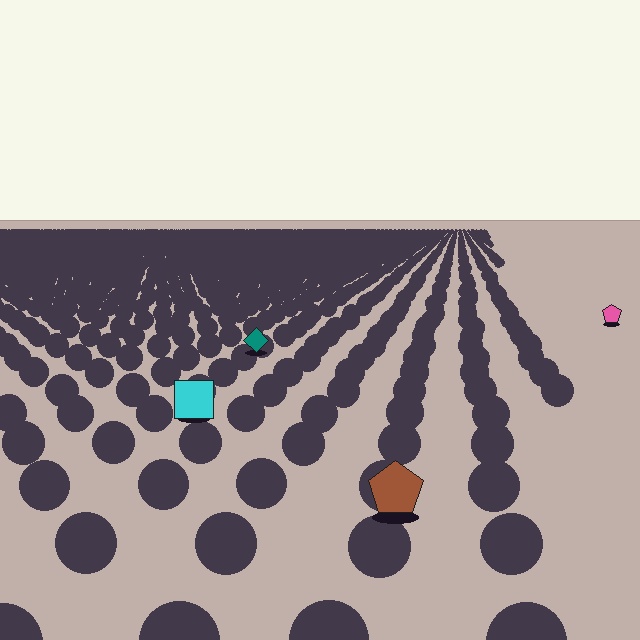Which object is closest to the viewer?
The brown pentagon is closest. The texture marks near it are larger and more spread out.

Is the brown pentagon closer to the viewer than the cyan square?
Yes. The brown pentagon is closer — you can tell from the texture gradient: the ground texture is coarser near it.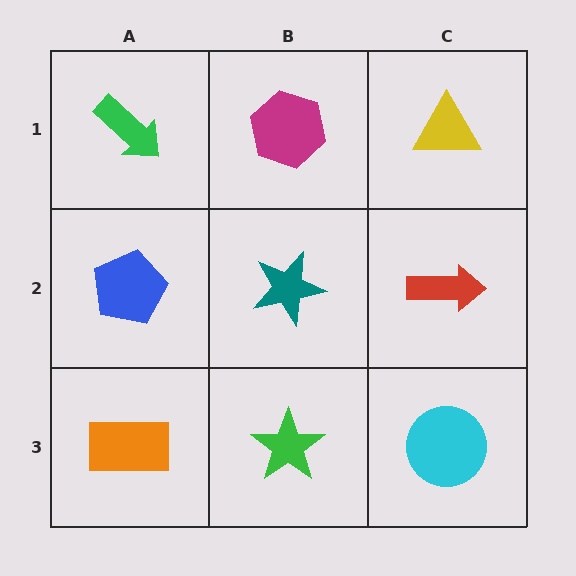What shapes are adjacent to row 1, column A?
A blue pentagon (row 2, column A), a magenta hexagon (row 1, column B).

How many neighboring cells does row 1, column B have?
3.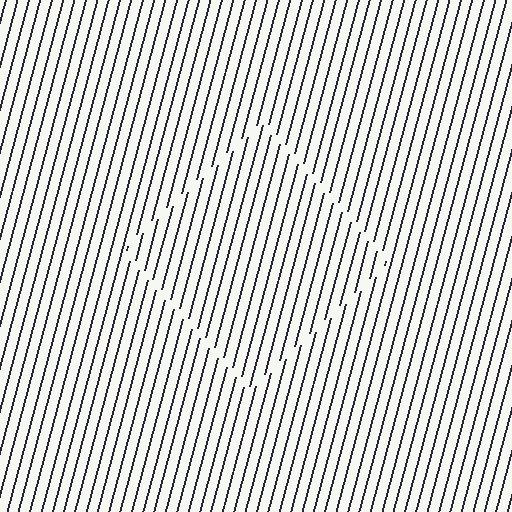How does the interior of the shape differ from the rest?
The interior of the shape contains the same grating, shifted by half a period — the contour is defined by the phase discontinuity where line-ends from the inner and outer gratings abut.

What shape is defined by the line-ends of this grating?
An illusory square. The interior of the shape contains the same grating, shifted by half a period — the contour is defined by the phase discontinuity where line-ends from the inner and outer gratings abut.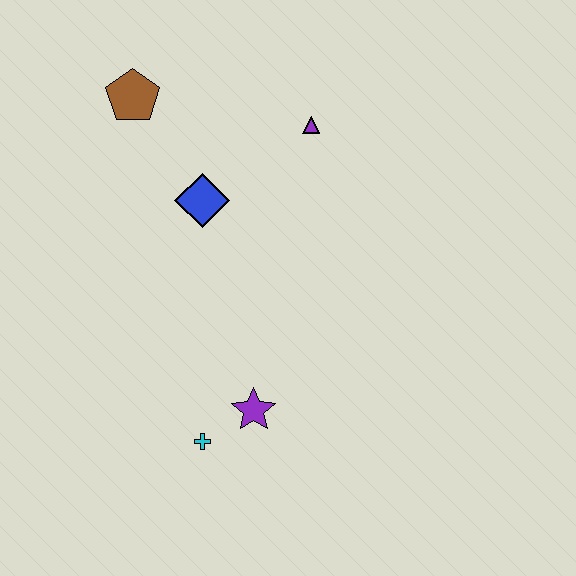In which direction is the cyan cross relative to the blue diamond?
The cyan cross is below the blue diamond.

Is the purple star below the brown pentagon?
Yes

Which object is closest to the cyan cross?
The purple star is closest to the cyan cross.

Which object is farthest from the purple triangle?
The cyan cross is farthest from the purple triangle.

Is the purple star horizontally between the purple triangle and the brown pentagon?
Yes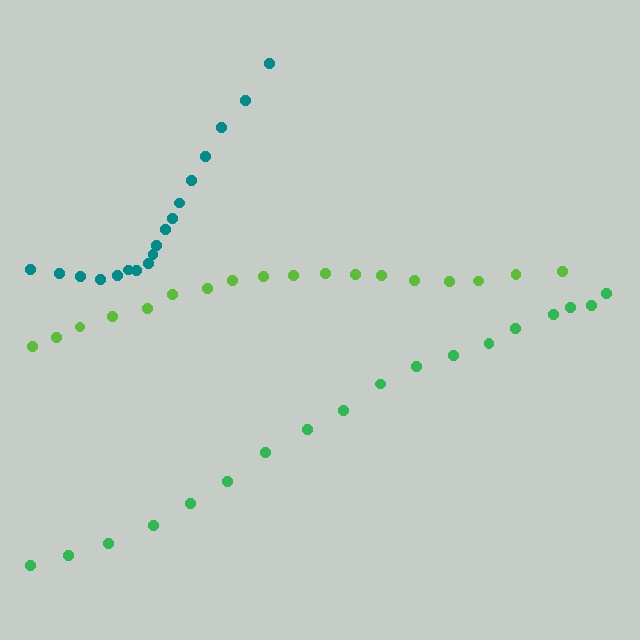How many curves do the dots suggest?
There are 3 distinct paths.